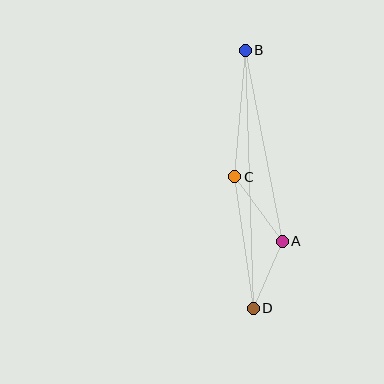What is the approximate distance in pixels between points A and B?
The distance between A and B is approximately 195 pixels.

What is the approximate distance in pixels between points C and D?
The distance between C and D is approximately 132 pixels.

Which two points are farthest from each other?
Points B and D are farthest from each other.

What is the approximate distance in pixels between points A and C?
The distance between A and C is approximately 80 pixels.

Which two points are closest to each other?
Points A and D are closest to each other.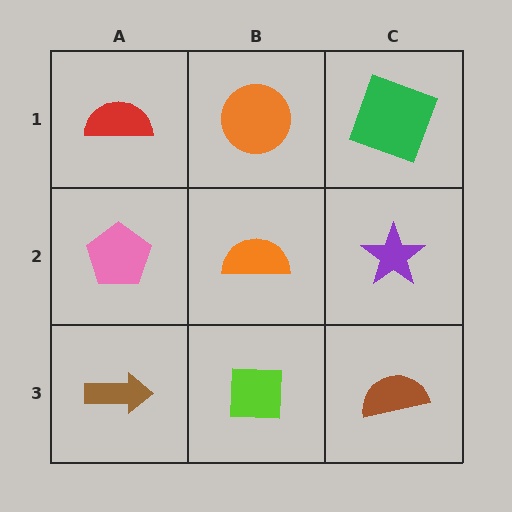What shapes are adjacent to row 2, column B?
An orange circle (row 1, column B), a lime square (row 3, column B), a pink pentagon (row 2, column A), a purple star (row 2, column C).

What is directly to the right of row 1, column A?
An orange circle.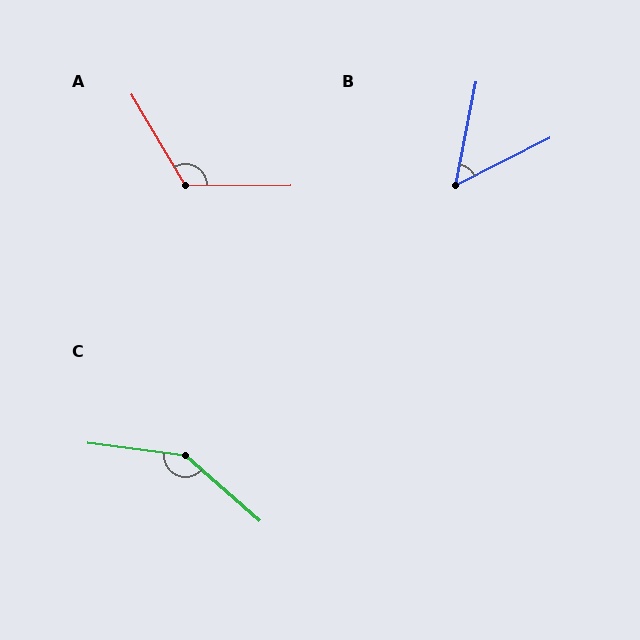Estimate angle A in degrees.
Approximately 120 degrees.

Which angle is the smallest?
B, at approximately 52 degrees.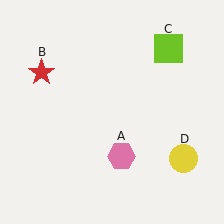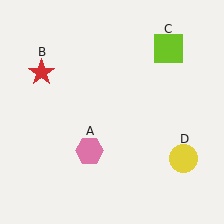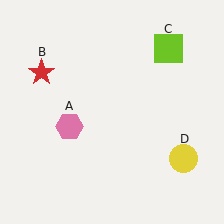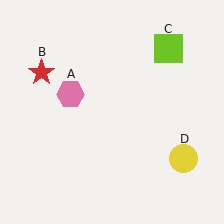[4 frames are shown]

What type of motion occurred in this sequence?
The pink hexagon (object A) rotated clockwise around the center of the scene.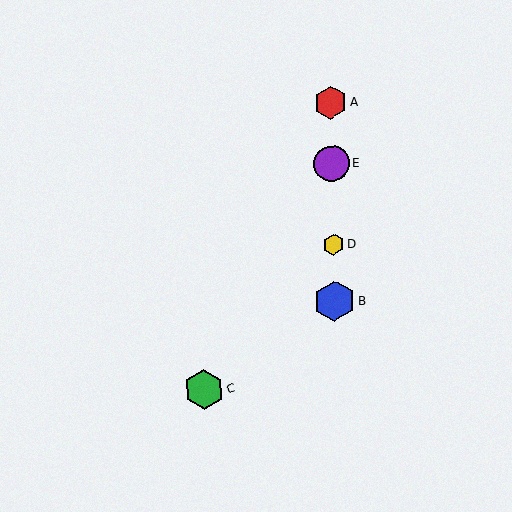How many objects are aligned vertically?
4 objects (A, B, D, E) are aligned vertically.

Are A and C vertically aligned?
No, A is at x≈331 and C is at x≈204.